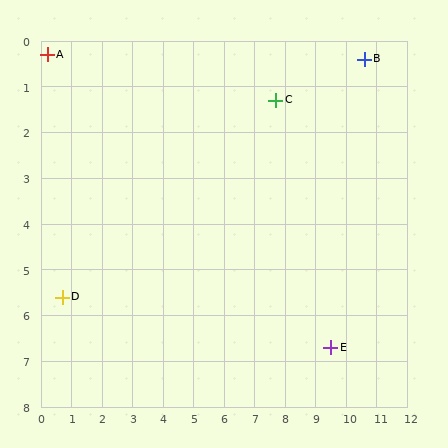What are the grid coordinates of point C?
Point C is at approximately (7.7, 1.3).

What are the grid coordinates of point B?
Point B is at approximately (10.6, 0.4).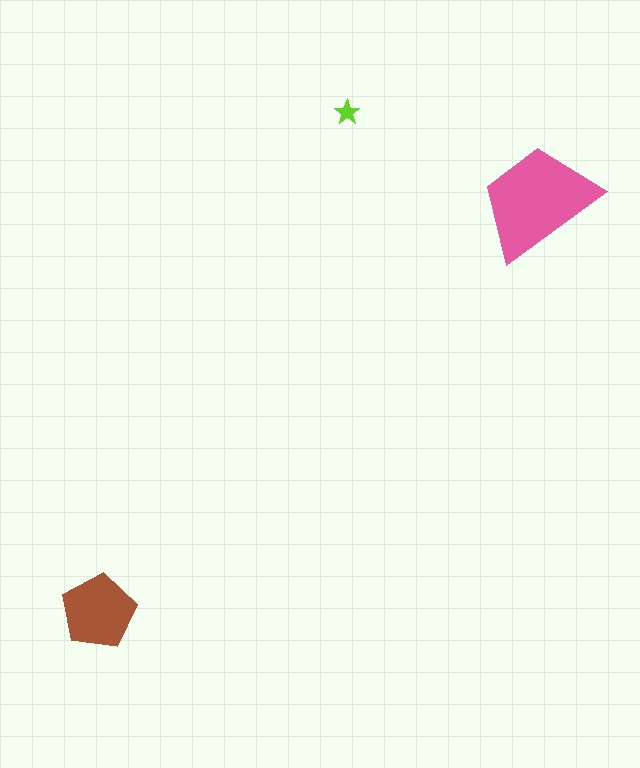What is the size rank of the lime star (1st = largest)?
3rd.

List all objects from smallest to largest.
The lime star, the brown pentagon, the pink trapezoid.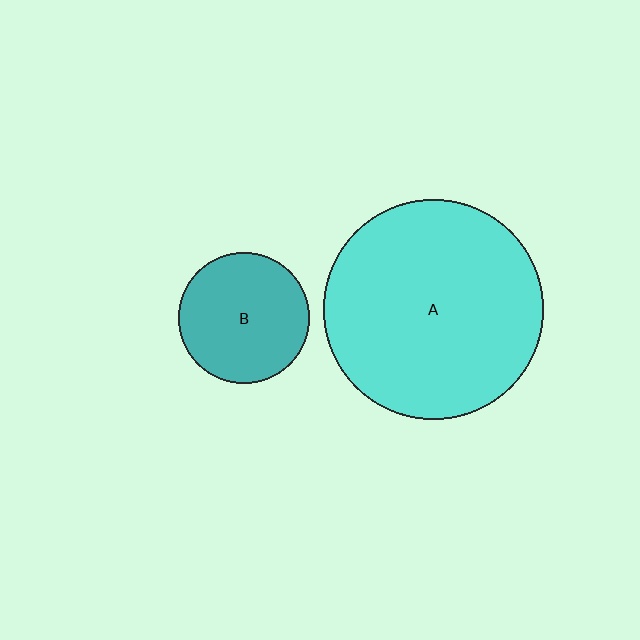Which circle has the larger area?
Circle A (cyan).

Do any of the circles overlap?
No, none of the circles overlap.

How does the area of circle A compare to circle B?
Approximately 2.8 times.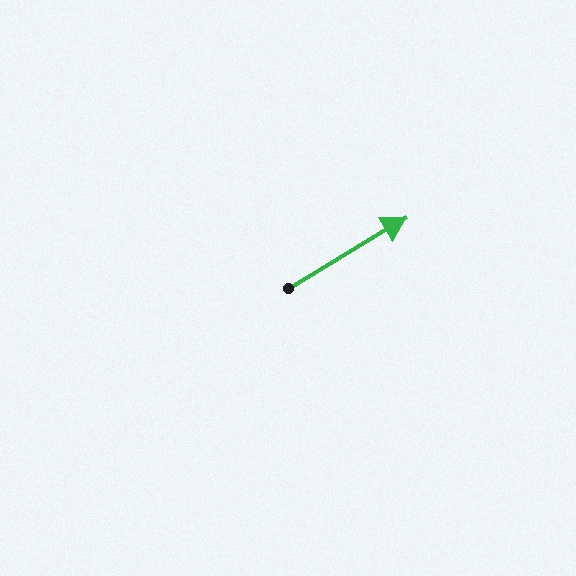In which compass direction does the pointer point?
Northeast.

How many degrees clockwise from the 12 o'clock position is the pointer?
Approximately 59 degrees.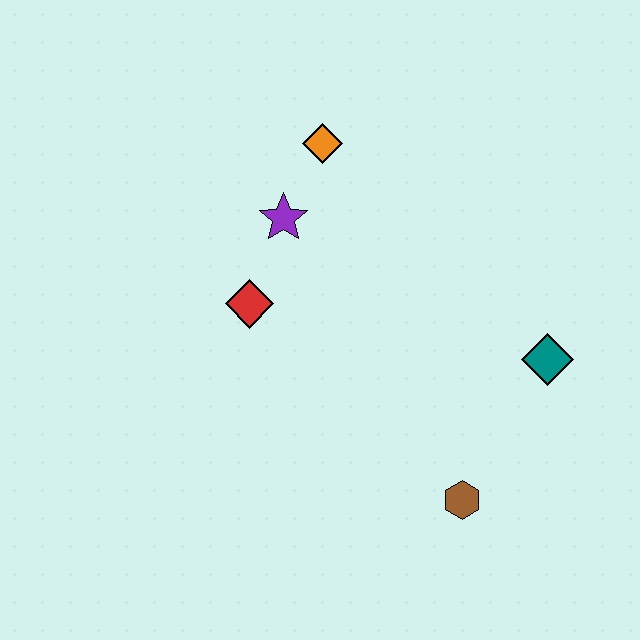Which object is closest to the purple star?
The orange diamond is closest to the purple star.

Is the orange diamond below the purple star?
No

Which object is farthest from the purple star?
The brown hexagon is farthest from the purple star.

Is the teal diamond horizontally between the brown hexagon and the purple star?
No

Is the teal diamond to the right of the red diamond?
Yes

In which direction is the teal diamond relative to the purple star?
The teal diamond is to the right of the purple star.